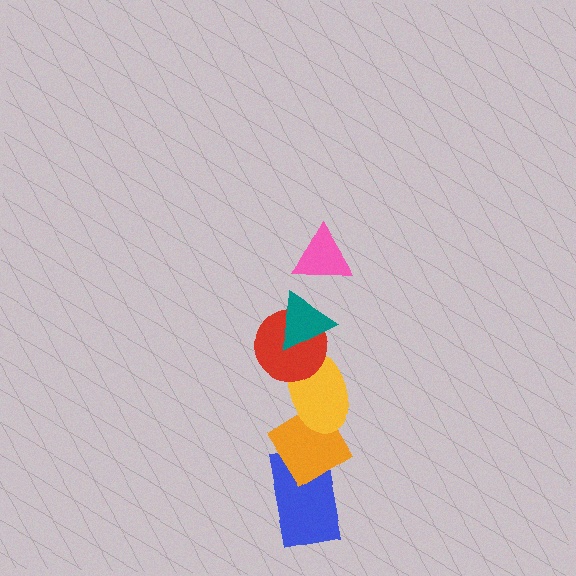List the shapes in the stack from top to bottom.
From top to bottom: the pink triangle, the teal triangle, the red circle, the yellow ellipse, the orange diamond, the blue rectangle.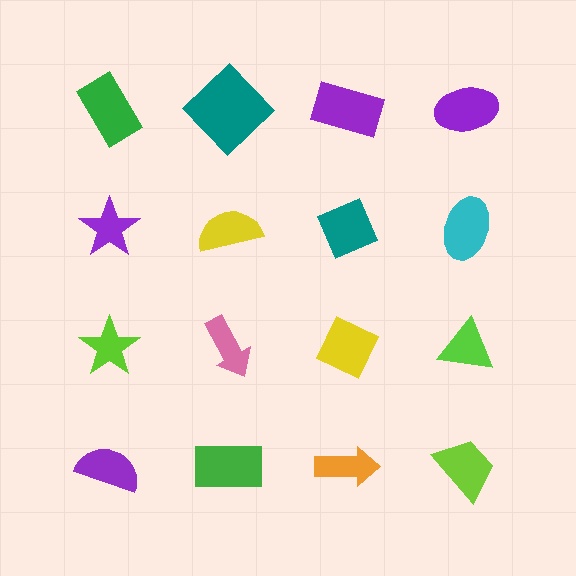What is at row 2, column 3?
A teal diamond.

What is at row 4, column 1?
A purple semicircle.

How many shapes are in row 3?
4 shapes.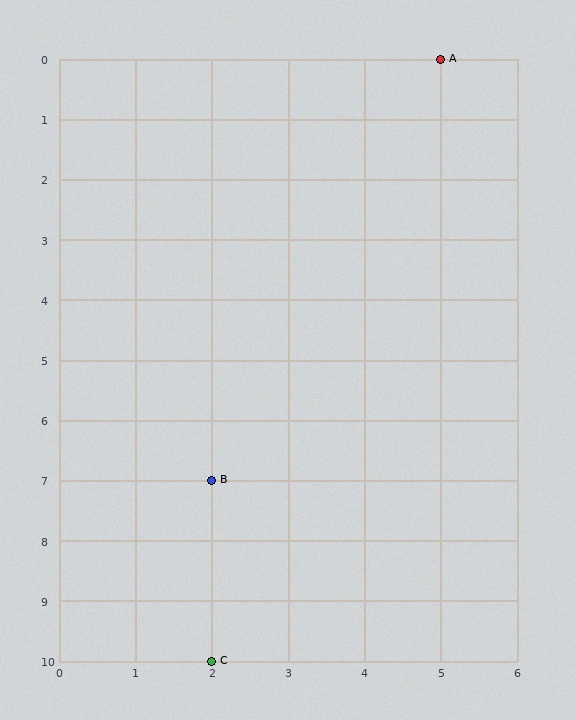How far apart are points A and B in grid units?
Points A and B are 3 columns and 7 rows apart (about 7.6 grid units diagonally).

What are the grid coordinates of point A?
Point A is at grid coordinates (5, 0).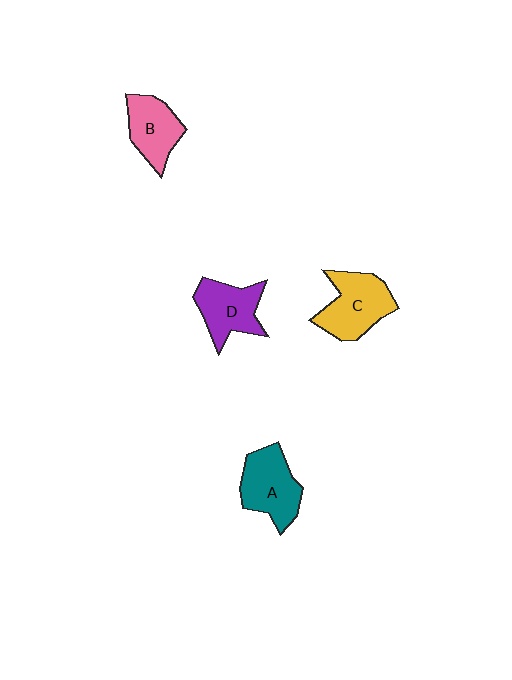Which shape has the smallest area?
Shape B (pink).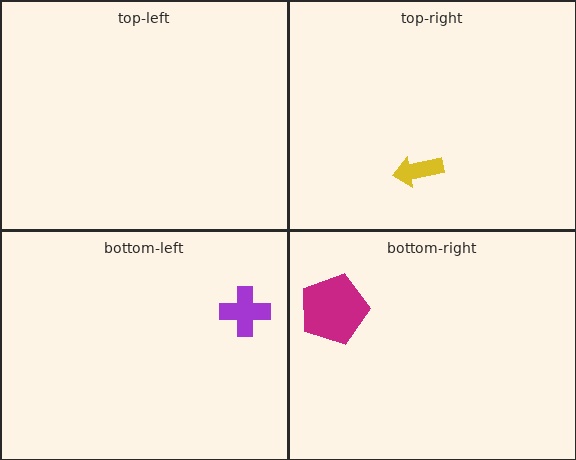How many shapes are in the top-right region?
1.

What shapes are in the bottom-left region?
The purple cross.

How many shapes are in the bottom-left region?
1.